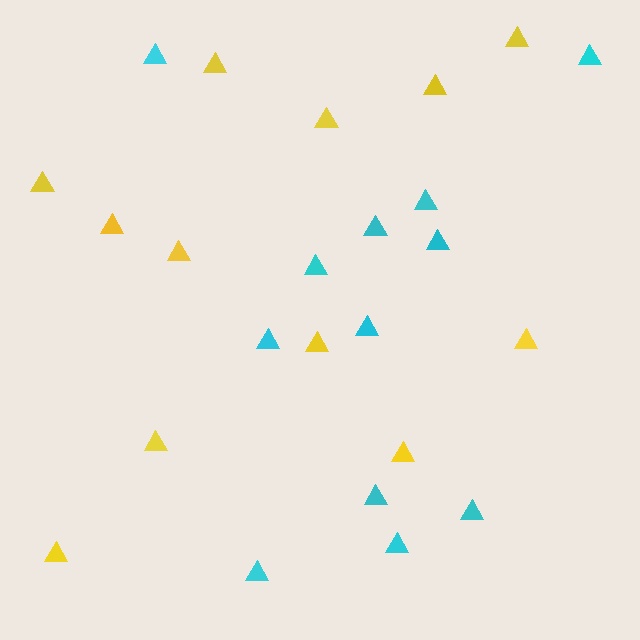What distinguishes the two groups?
There are 2 groups: one group of cyan triangles (12) and one group of yellow triangles (12).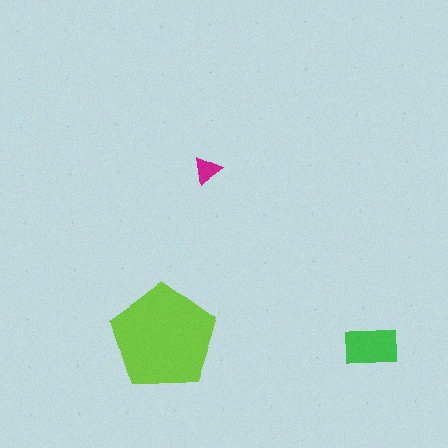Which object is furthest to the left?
The lime pentagon is leftmost.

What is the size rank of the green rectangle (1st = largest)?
2nd.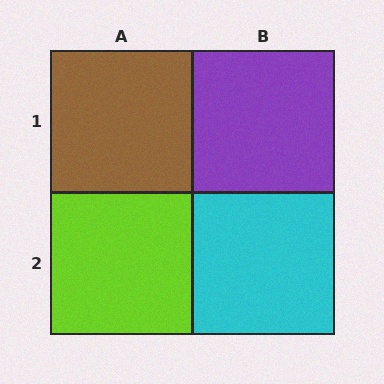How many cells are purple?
1 cell is purple.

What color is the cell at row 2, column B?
Cyan.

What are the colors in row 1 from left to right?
Brown, purple.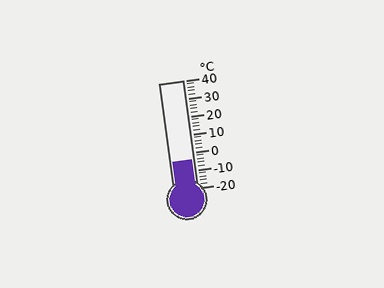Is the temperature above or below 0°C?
The temperature is below 0°C.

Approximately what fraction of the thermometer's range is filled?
The thermometer is filled to approximately 25% of its range.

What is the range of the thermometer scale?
The thermometer scale ranges from -20°C to 40°C.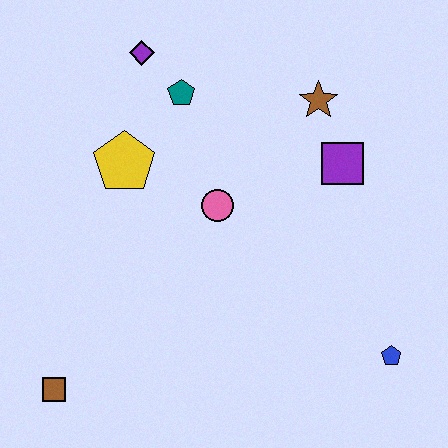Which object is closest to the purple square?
The brown star is closest to the purple square.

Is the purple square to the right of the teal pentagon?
Yes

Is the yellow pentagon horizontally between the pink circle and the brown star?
No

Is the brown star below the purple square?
No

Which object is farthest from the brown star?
The brown square is farthest from the brown star.